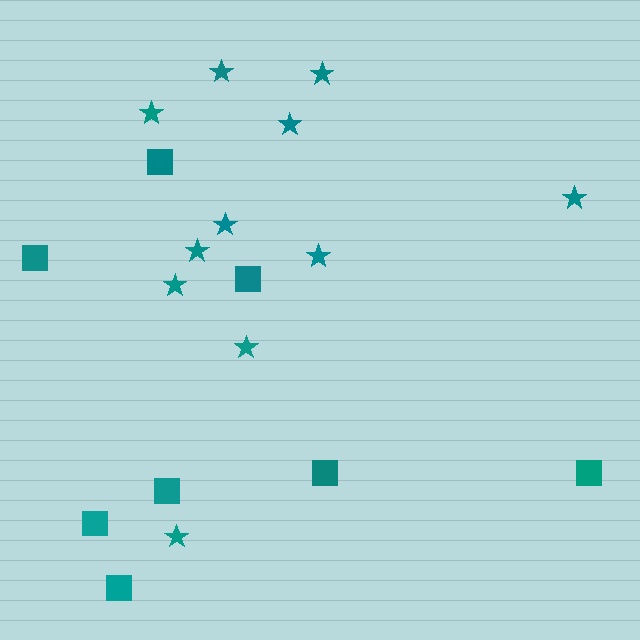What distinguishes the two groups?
There are 2 groups: one group of stars (11) and one group of squares (8).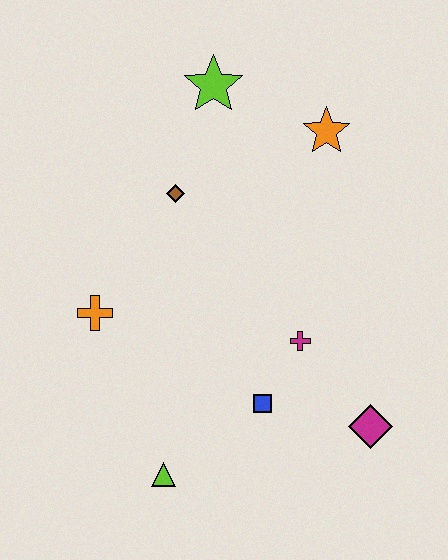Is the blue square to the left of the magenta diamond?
Yes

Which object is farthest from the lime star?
The lime triangle is farthest from the lime star.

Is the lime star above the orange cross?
Yes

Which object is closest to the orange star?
The lime star is closest to the orange star.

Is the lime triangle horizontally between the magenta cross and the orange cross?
Yes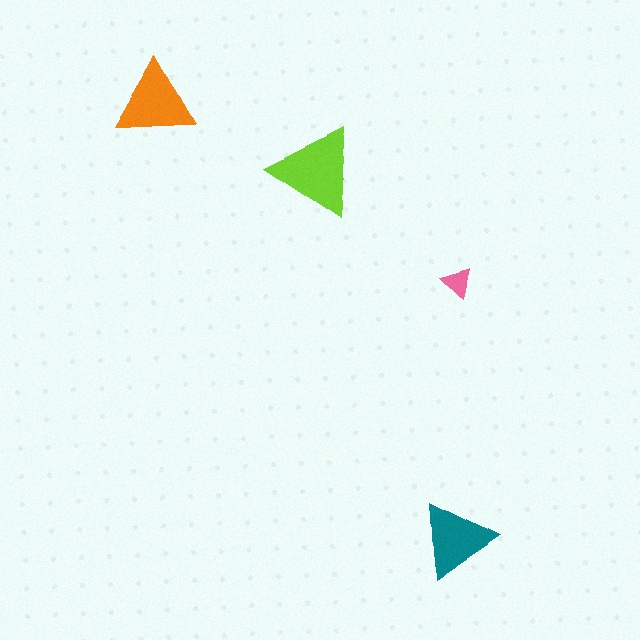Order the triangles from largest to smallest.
the lime one, the orange one, the teal one, the pink one.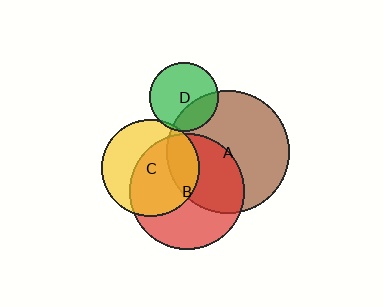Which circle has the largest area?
Circle A (brown).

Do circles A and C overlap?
Yes.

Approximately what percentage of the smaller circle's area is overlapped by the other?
Approximately 20%.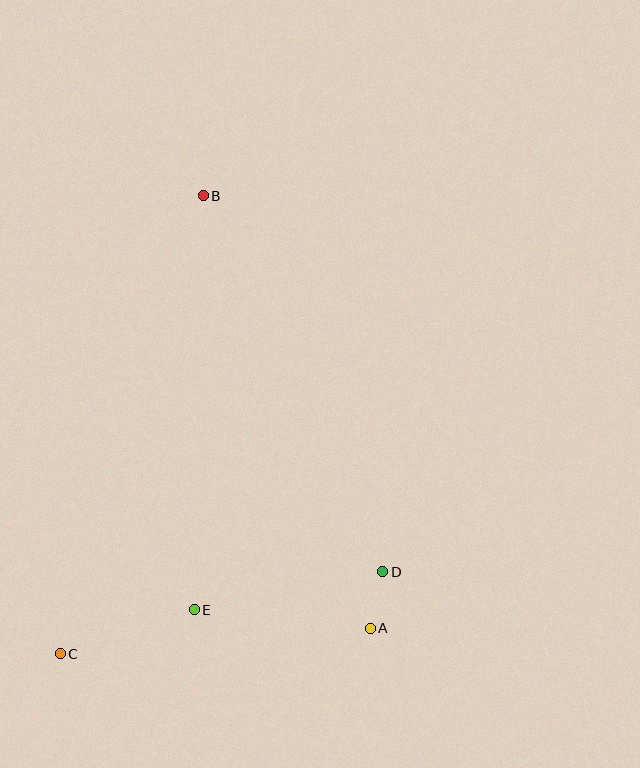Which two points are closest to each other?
Points A and D are closest to each other.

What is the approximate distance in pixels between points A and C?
The distance between A and C is approximately 311 pixels.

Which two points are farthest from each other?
Points B and C are farthest from each other.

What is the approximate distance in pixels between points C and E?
The distance between C and E is approximately 141 pixels.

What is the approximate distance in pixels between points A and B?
The distance between A and B is approximately 464 pixels.